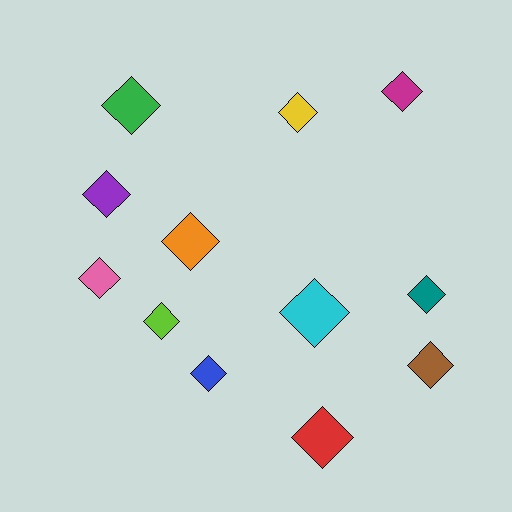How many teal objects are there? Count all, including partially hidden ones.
There is 1 teal object.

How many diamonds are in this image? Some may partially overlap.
There are 12 diamonds.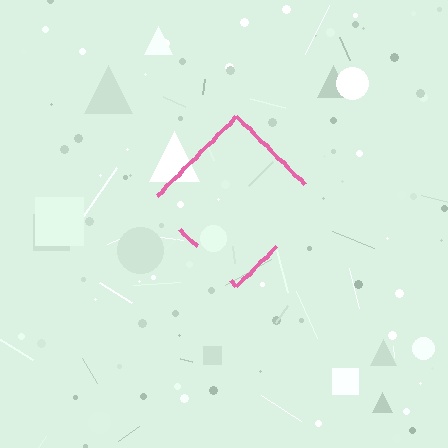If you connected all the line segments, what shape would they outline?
They would outline a diamond.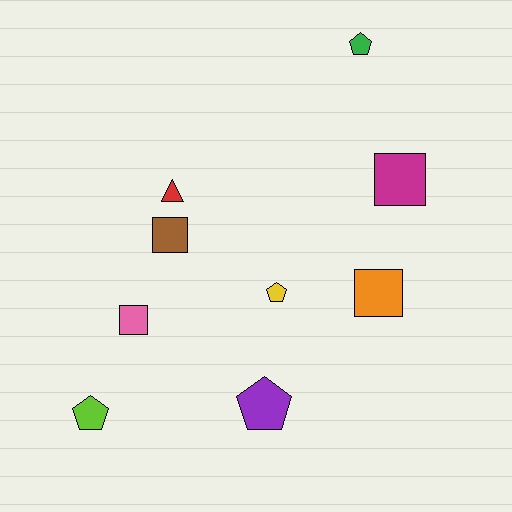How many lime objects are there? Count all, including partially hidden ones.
There is 1 lime object.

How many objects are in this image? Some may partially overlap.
There are 9 objects.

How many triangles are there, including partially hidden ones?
There is 1 triangle.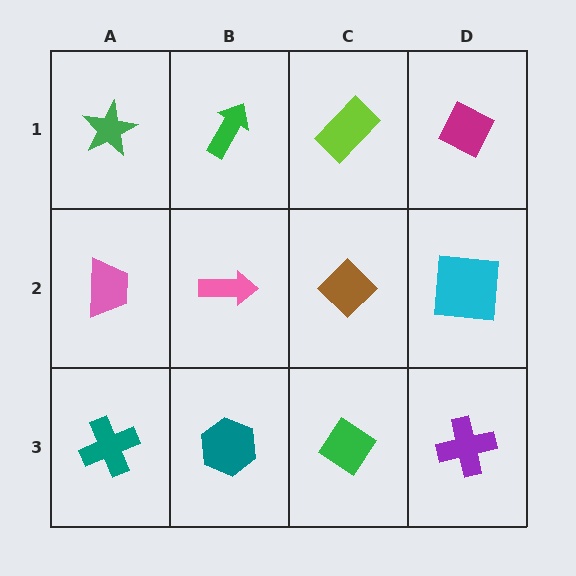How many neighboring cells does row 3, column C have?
3.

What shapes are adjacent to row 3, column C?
A brown diamond (row 2, column C), a teal hexagon (row 3, column B), a purple cross (row 3, column D).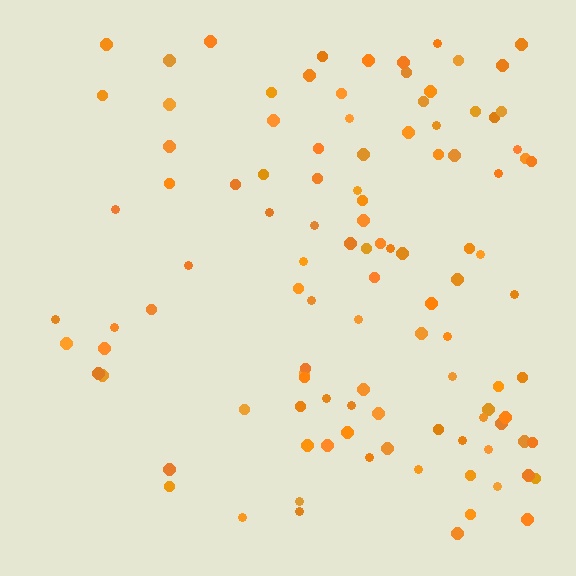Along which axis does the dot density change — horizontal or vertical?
Horizontal.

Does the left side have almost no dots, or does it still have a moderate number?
Still a moderate number, just noticeably fewer than the right.